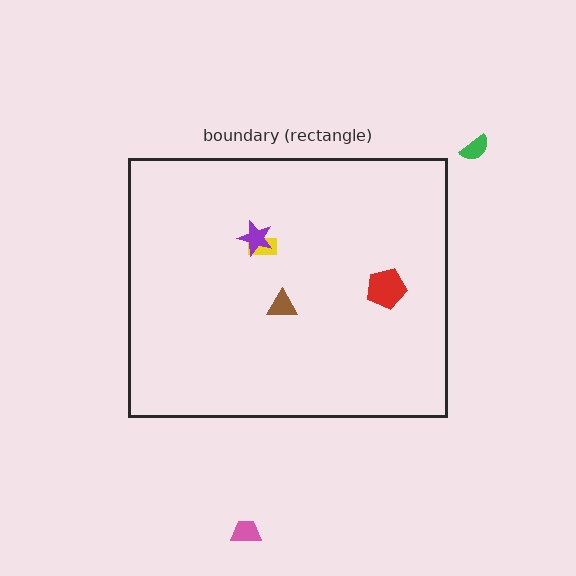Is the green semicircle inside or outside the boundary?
Outside.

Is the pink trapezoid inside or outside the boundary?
Outside.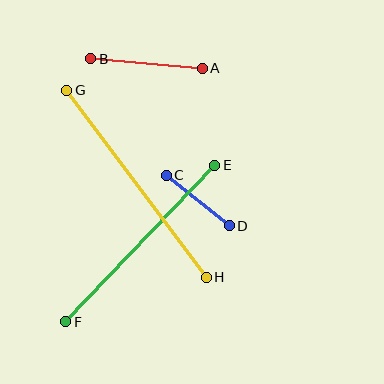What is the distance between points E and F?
The distance is approximately 216 pixels.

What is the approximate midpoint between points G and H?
The midpoint is at approximately (136, 184) pixels.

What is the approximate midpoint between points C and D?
The midpoint is at approximately (198, 200) pixels.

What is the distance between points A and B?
The distance is approximately 112 pixels.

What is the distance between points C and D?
The distance is approximately 81 pixels.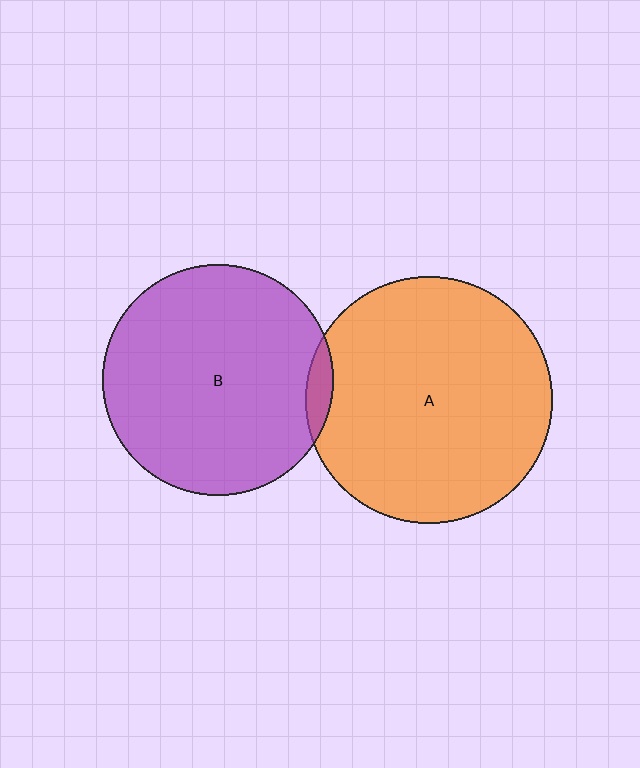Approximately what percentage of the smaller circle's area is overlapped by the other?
Approximately 5%.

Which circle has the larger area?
Circle A (orange).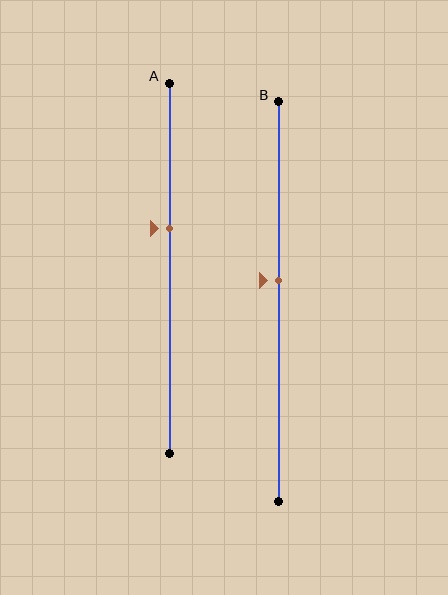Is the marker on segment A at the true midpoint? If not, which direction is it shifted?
No, the marker on segment A is shifted upward by about 11% of the segment length.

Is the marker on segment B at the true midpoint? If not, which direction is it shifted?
No, the marker on segment B is shifted upward by about 5% of the segment length.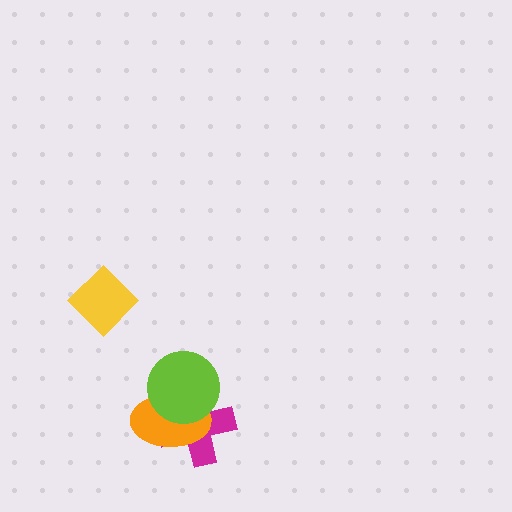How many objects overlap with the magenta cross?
2 objects overlap with the magenta cross.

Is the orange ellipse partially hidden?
Yes, it is partially covered by another shape.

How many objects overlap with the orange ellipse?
2 objects overlap with the orange ellipse.